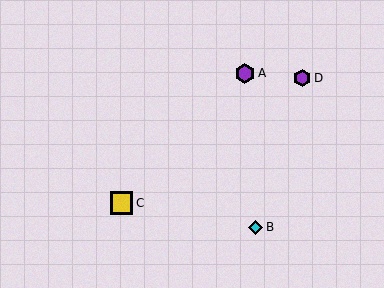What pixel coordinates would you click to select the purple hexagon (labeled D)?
Click at (302, 78) to select the purple hexagon D.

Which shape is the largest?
The yellow square (labeled C) is the largest.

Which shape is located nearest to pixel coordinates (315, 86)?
The purple hexagon (labeled D) at (302, 78) is nearest to that location.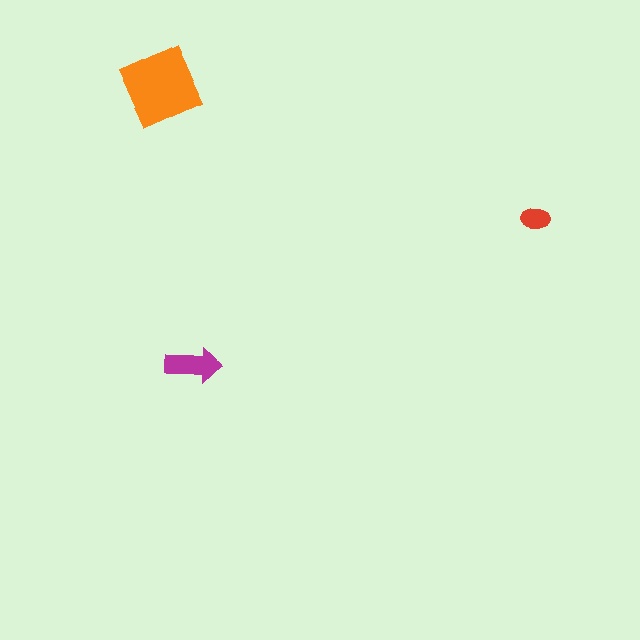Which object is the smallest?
The red ellipse.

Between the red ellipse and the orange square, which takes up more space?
The orange square.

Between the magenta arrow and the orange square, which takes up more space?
The orange square.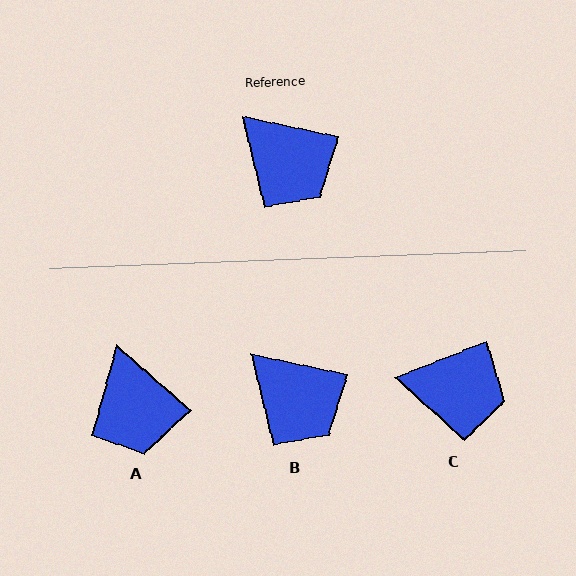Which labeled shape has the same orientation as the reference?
B.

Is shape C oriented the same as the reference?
No, it is off by about 33 degrees.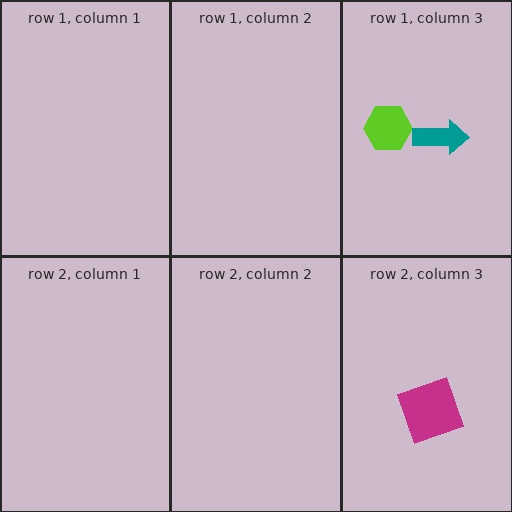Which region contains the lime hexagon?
The row 1, column 3 region.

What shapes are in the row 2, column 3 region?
The magenta square.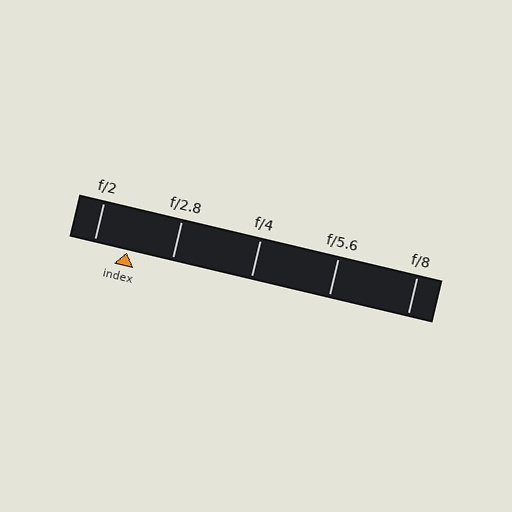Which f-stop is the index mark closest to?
The index mark is closest to f/2.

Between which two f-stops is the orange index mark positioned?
The index mark is between f/2 and f/2.8.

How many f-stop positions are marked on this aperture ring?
There are 5 f-stop positions marked.